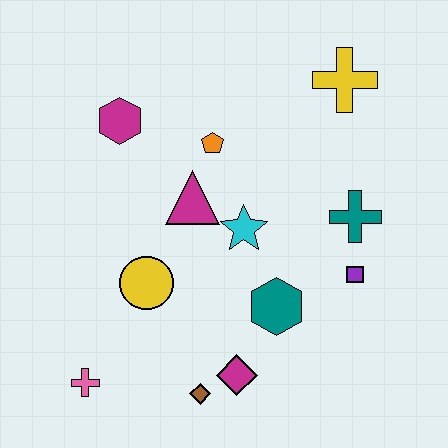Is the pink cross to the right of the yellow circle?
No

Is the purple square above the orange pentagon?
No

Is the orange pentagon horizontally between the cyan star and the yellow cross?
No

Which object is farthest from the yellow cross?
The pink cross is farthest from the yellow cross.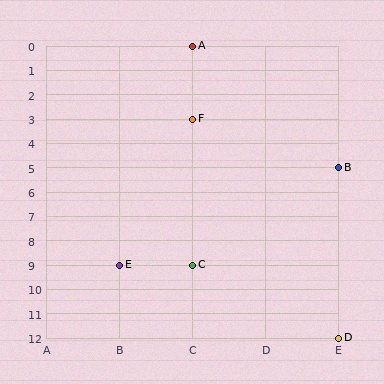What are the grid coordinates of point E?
Point E is at grid coordinates (B, 9).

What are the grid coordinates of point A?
Point A is at grid coordinates (C, 0).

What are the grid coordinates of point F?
Point F is at grid coordinates (C, 3).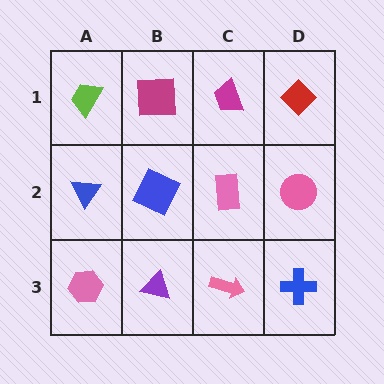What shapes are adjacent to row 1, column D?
A pink circle (row 2, column D), a magenta trapezoid (row 1, column C).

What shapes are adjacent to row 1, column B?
A blue square (row 2, column B), a lime trapezoid (row 1, column A), a magenta trapezoid (row 1, column C).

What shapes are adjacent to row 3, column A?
A blue triangle (row 2, column A), a purple triangle (row 3, column B).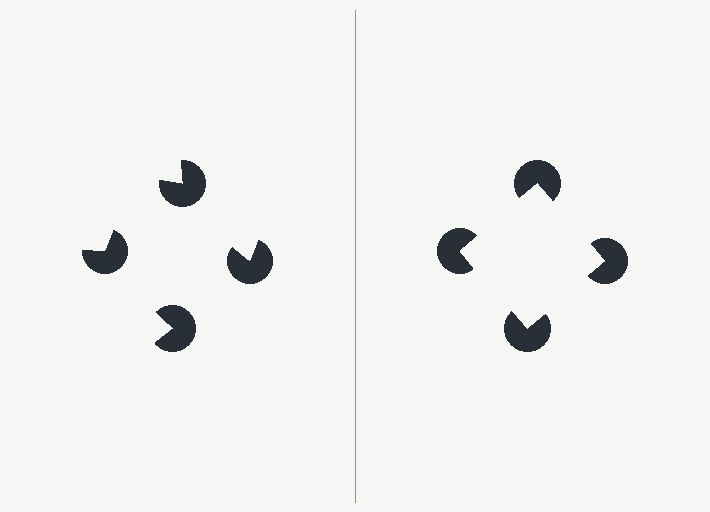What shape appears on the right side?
An illusory square.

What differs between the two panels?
The pac-man discs are positioned identically on both sides; only the wedge orientations differ. On the right they align to a square; on the left they are misaligned.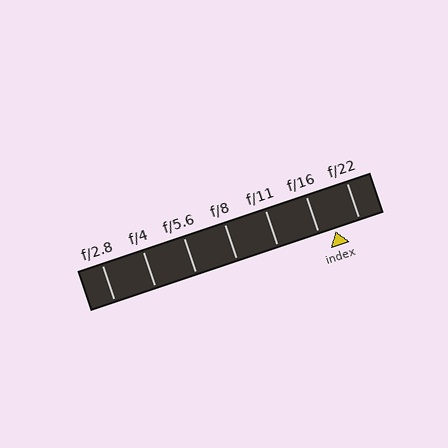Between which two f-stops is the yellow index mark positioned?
The index mark is between f/16 and f/22.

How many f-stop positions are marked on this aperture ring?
There are 7 f-stop positions marked.